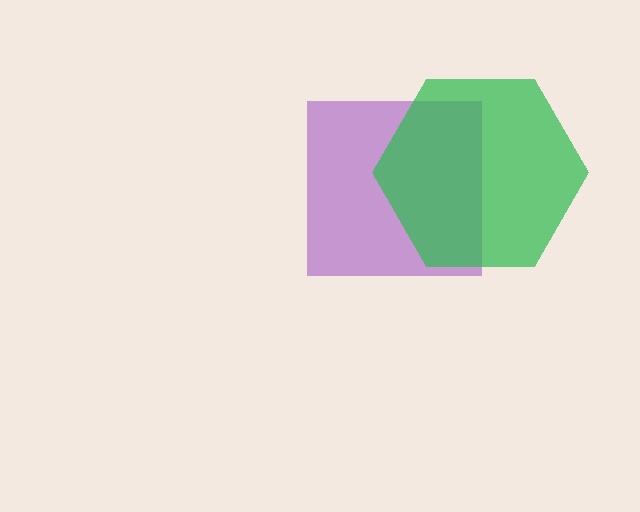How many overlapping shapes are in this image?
There are 2 overlapping shapes in the image.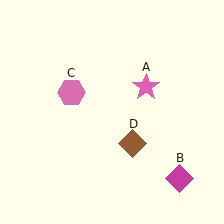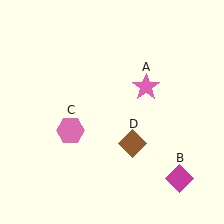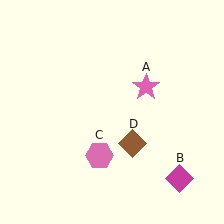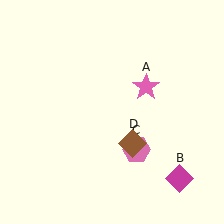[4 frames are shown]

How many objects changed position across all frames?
1 object changed position: pink hexagon (object C).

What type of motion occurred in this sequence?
The pink hexagon (object C) rotated counterclockwise around the center of the scene.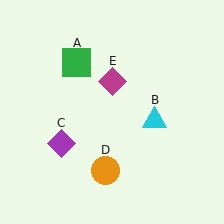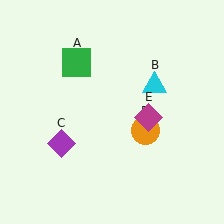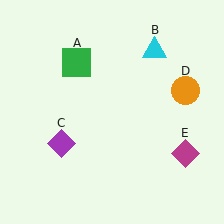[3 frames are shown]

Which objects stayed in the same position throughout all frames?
Green square (object A) and purple diamond (object C) remained stationary.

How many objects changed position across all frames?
3 objects changed position: cyan triangle (object B), orange circle (object D), magenta diamond (object E).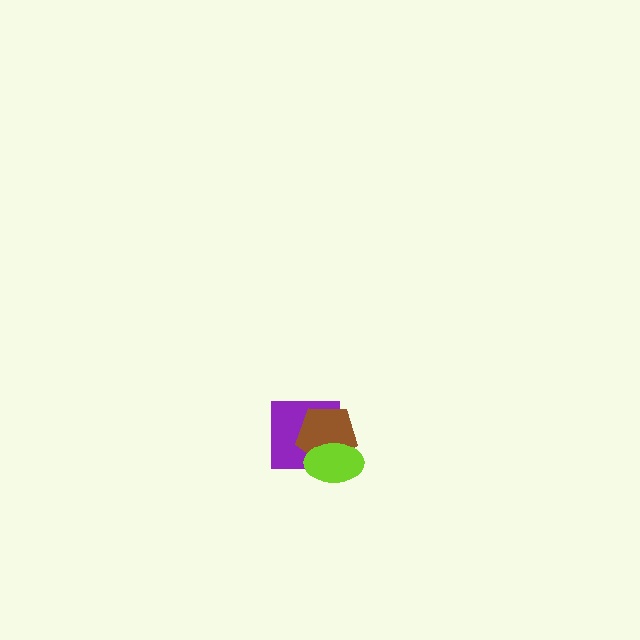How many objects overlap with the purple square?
2 objects overlap with the purple square.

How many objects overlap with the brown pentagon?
2 objects overlap with the brown pentagon.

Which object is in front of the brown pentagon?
The lime ellipse is in front of the brown pentagon.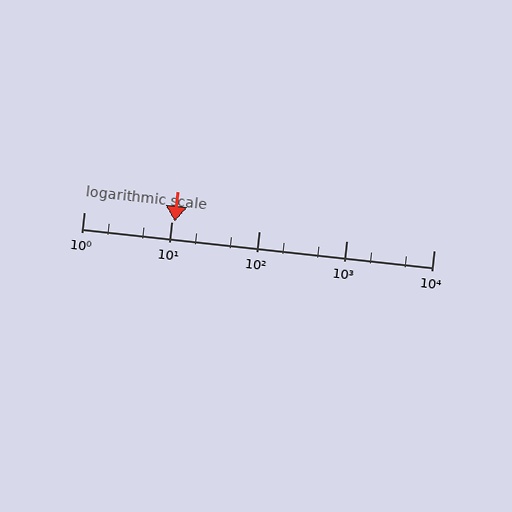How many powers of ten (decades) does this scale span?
The scale spans 4 decades, from 1 to 10000.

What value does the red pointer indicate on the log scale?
The pointer indicates approximately 11.